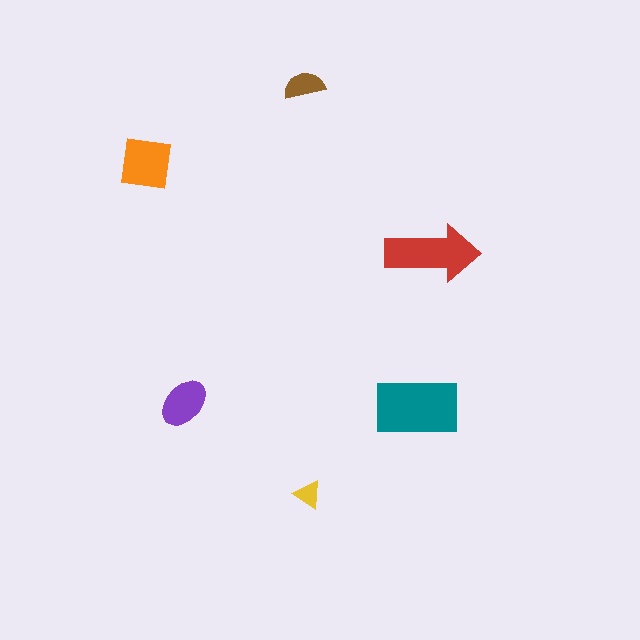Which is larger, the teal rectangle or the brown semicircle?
The teal rectangle.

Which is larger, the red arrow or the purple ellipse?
The red arrow.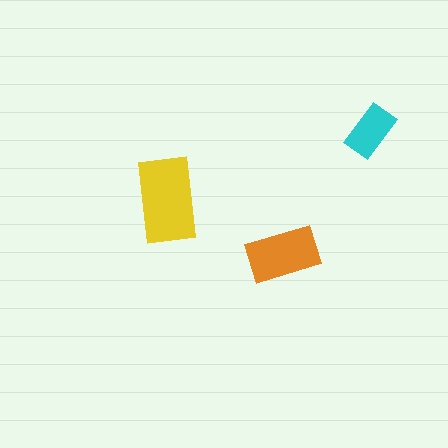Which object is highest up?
The cyan rectangle is topmost.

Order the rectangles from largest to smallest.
the yellow one, the orange one, the cyan one.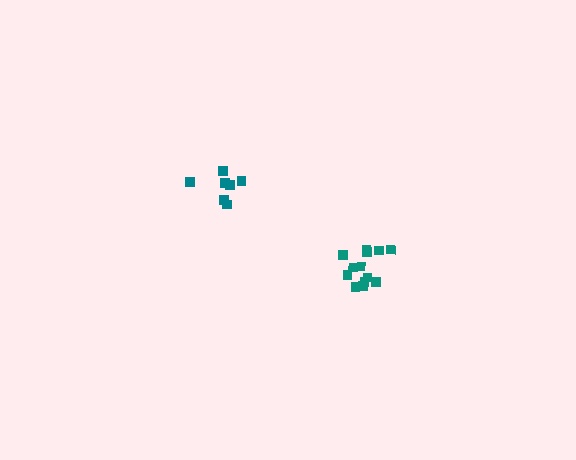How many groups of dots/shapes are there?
There are 2 groups.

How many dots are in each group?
Group 1: 13 dots, Group 2: 7 dots (20 total).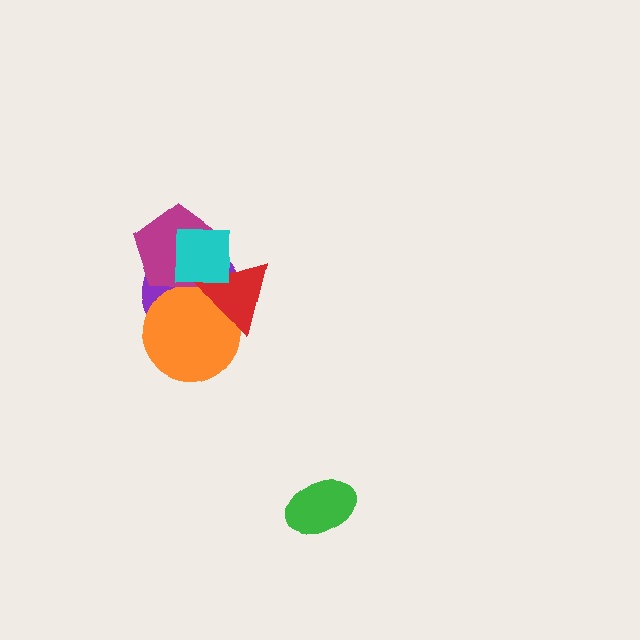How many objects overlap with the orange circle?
2 objects overlap with the orange circle.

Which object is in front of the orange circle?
The red triangle is in front of the orange circle.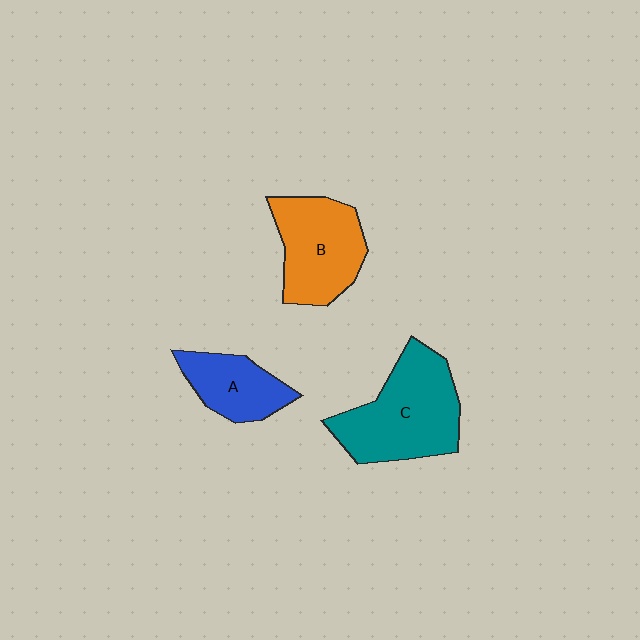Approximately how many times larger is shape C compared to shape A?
Approximately 1.8 times.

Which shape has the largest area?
Shape C (teal).